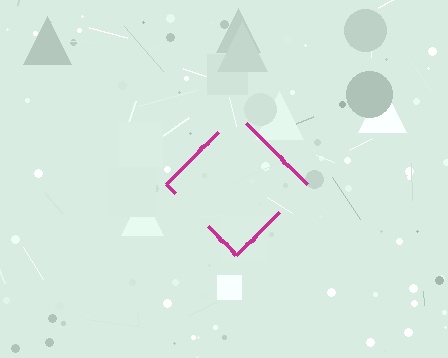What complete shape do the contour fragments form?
The contour fragments form a diamond.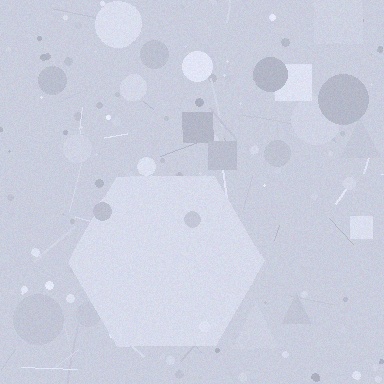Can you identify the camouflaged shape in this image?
The camouflaged shape is a hexagon.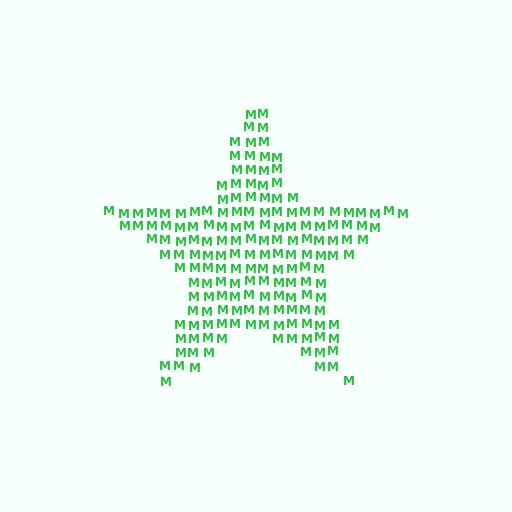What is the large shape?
The large shape is a star.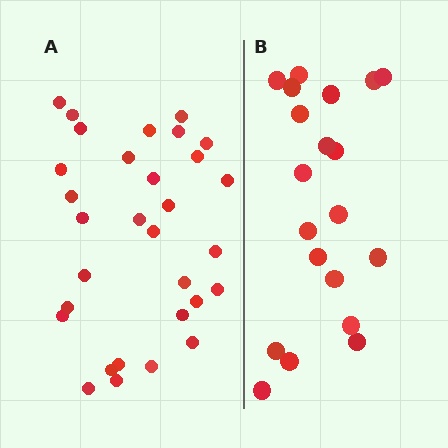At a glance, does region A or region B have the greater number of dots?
Region A (the left region) has more dots.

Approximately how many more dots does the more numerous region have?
Region A has roughly 12 or so more dots than region B.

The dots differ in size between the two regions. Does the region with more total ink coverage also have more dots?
No. Region B has more total ink coverage because its dots are larger, but region A actually contains more individual dots. Total area can be misleading — the number of items is what matters here.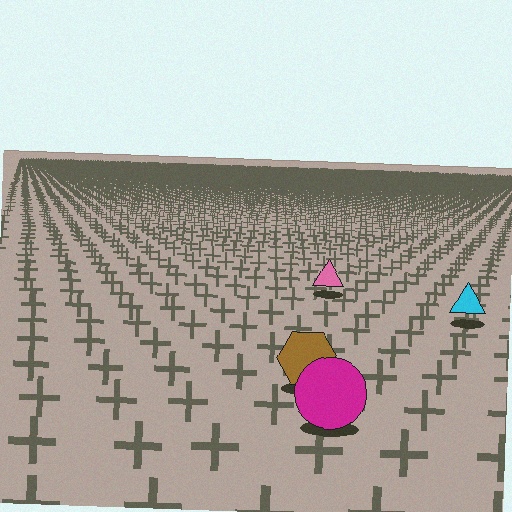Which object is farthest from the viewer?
The pink triangle is farthest from the viewer. It appears smaller and the ground texture around it is denser.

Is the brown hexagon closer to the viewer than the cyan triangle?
Yes. The brown hexagon is closer — you can tell from the texture gradient: the ground texture is coarser near it.